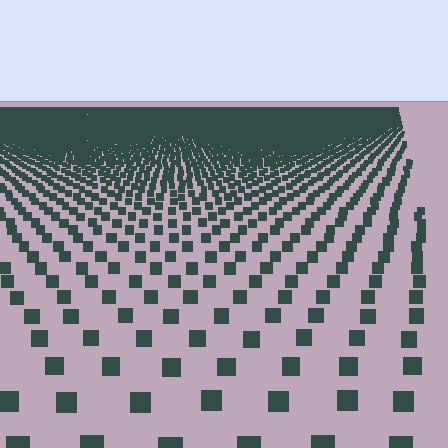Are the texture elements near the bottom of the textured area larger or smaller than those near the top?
Larger. Near the bottom, elements are closer to the viewer and appear at a bigger on-screen size.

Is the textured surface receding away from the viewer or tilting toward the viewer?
The surface is receding away from the viewer. Texture elements get smaller and denser toward the top.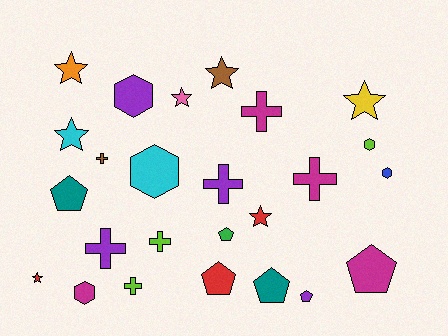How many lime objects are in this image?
There are 3 lime objects.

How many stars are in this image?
There are 7 stars.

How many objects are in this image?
There are 25 objects.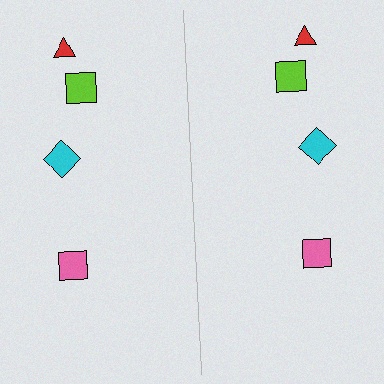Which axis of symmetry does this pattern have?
The pattern has a vertical axis of symmetry running through the center of the image.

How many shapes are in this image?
There are 8 shapes in this image.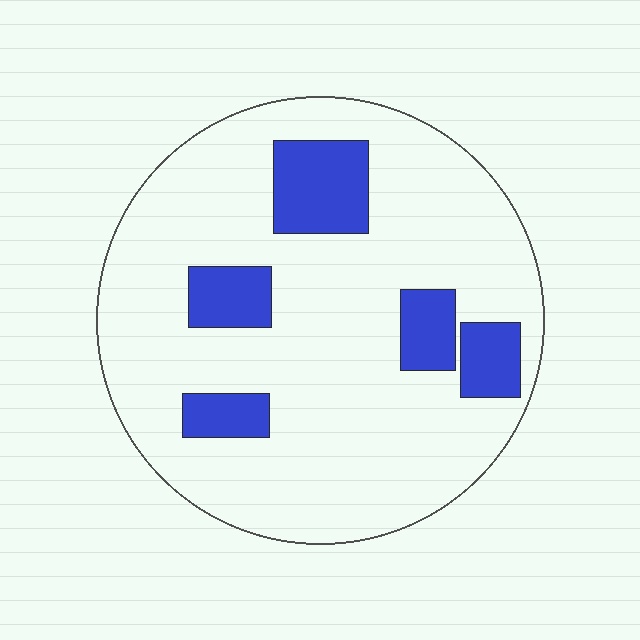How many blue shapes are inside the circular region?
5.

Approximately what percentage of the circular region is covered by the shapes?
Approximately 15%.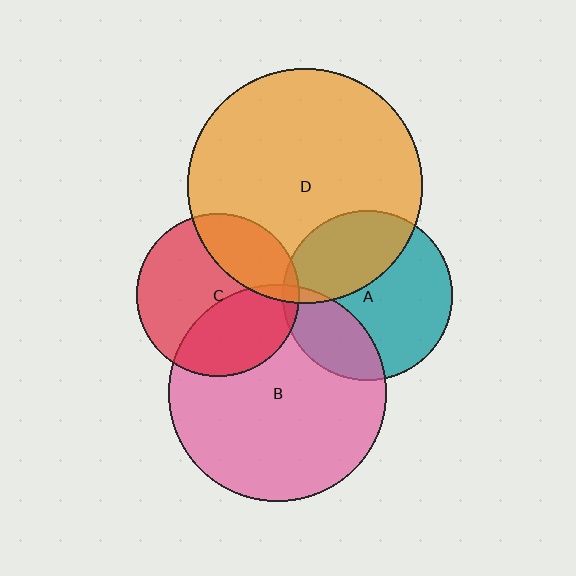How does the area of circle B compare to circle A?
Approximately 1.6 times.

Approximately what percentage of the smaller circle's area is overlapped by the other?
Approximately 30%.